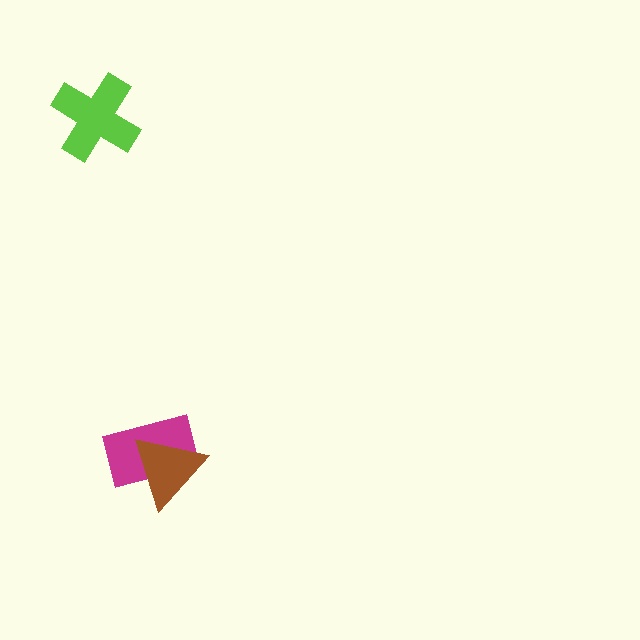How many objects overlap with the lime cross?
0 objects overlap with the lime cross.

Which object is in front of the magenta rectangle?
The brown triangle is in front of the magenta rectangle.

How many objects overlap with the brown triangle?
1 object overlaps with the brown triangle.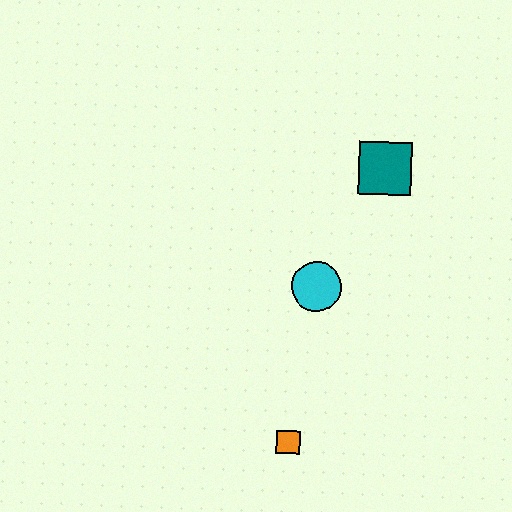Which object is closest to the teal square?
The cyan circle is closest to the teal square.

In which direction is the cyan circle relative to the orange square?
The cyan circle is above the orange square.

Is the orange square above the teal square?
No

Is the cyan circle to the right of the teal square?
No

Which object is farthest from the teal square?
The orange square is farthest from the teal square.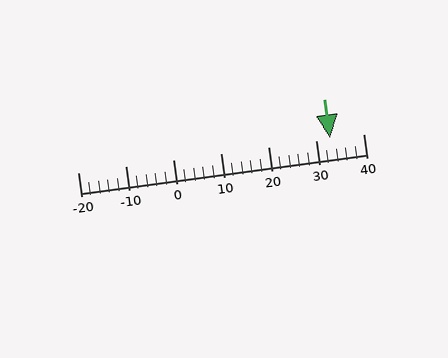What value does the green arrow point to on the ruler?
The green arrow points to approximately 33.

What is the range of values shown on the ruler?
The ruler shows values from -20 to 40.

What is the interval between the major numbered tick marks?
The major tick marks are spaced 10 units apart.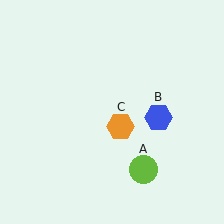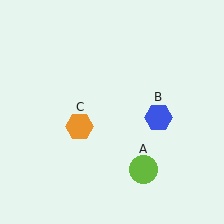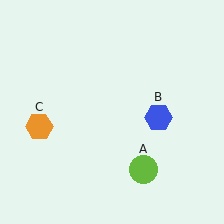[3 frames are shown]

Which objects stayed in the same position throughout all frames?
Lime circle (object A) and blue hexagon (object B) remained stationary.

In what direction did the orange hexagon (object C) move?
The orange hexagon (object C) moved left.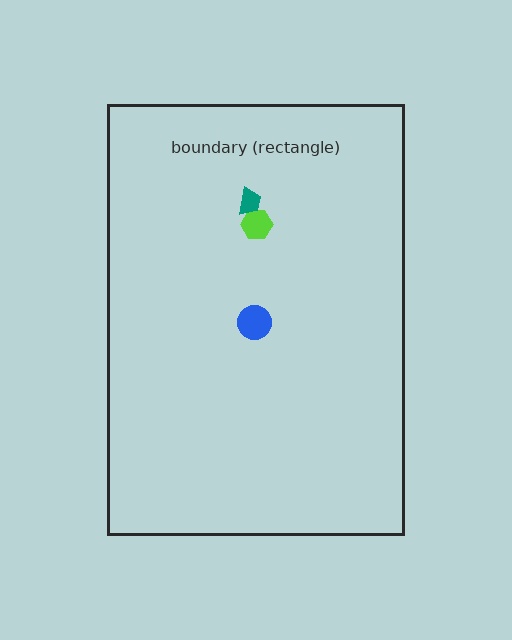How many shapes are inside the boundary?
3 inside, 0 outside.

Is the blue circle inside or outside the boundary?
Inside.